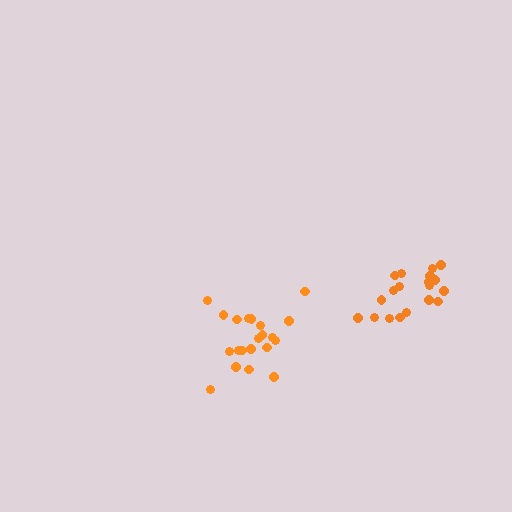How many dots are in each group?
Group 1: 21 dots, Group 2: 19 dots (40 total).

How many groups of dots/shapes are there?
There are 2 groups.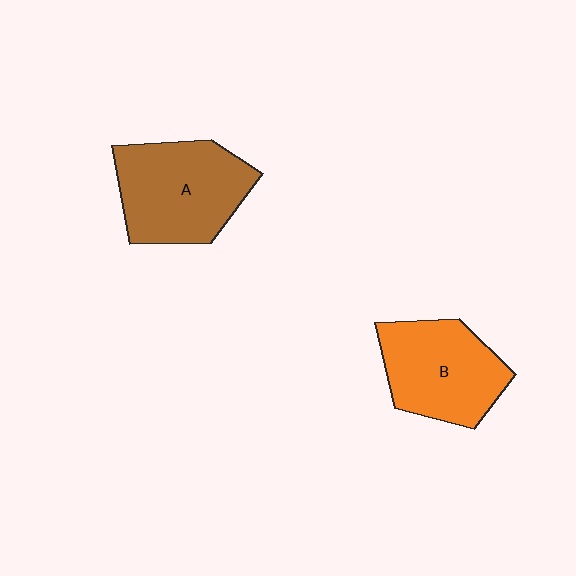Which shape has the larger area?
Shape A (brown).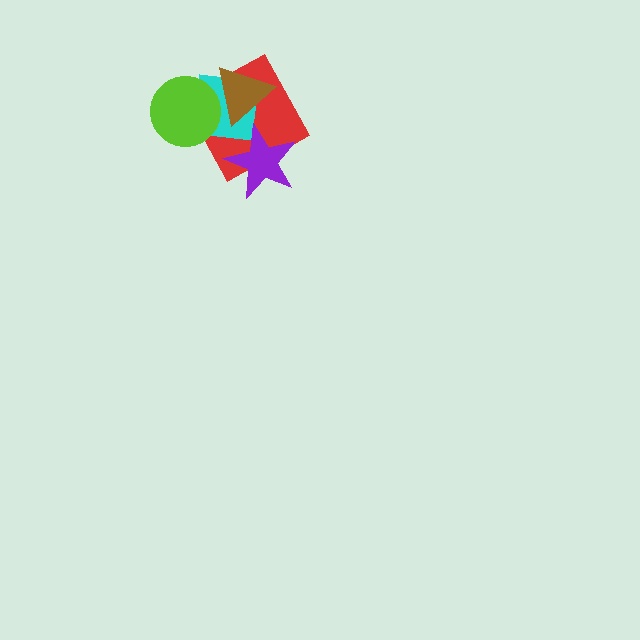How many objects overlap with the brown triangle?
3 objects overlap with the brown triangle.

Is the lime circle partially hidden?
Yes, it is partially covered by another shape.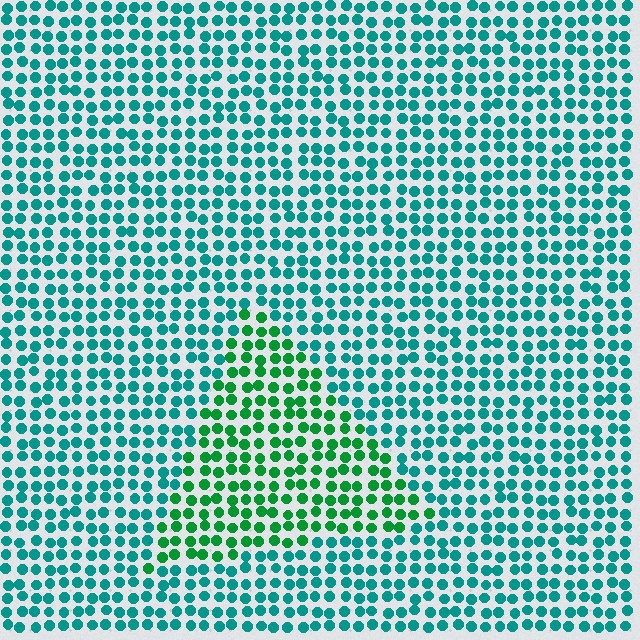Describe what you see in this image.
The image is filled with small teal elements in a uniform arrangement. A triangle-shaped region is visible where the elements are tinted to a slightly different hue, forming a subtle color boundary.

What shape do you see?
I see a triangle.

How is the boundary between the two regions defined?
The boundary is defined purely by a slight shift in hue (about 38 degrees). Spacing, size, and orientation are identical on both sides.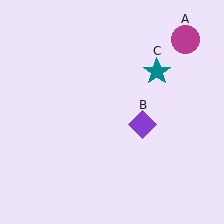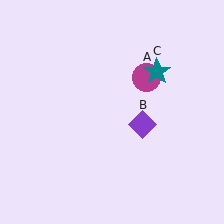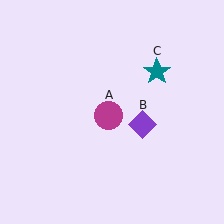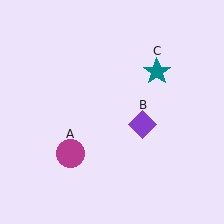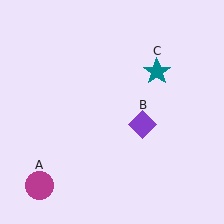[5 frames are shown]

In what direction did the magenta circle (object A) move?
The magenta circle (object A) moved down and to the left.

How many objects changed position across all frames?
1 object changed position: magenta circle (object A).